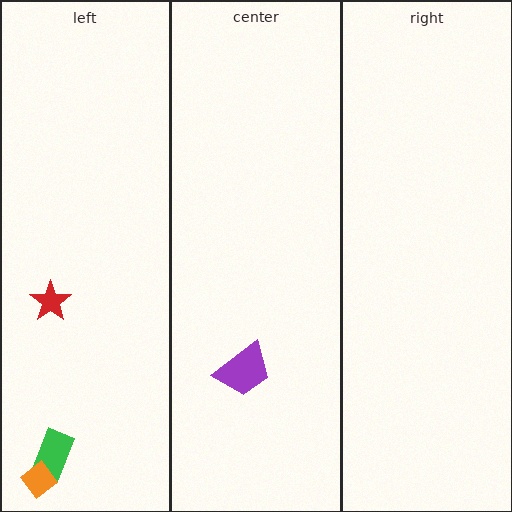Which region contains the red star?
The left region.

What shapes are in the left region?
The red star, the green rectangle, the orange diamond.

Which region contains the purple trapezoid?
The center region.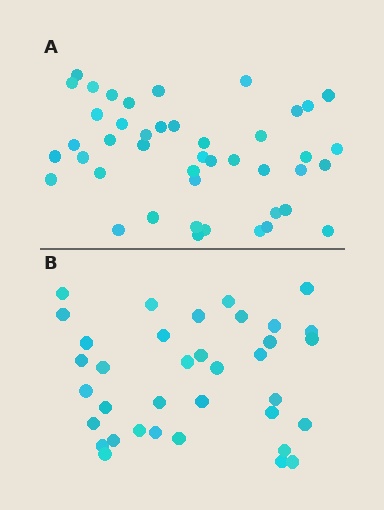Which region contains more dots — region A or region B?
Region A (the top region) has more dots.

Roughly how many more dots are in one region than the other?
Region A has roughly 8 or so more dots than region B.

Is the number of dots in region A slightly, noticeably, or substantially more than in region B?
Region A has only slightly more — the two regions are fairly close. The ratio is roughly 1.2 to 1.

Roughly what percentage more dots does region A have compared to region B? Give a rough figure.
About 20% more.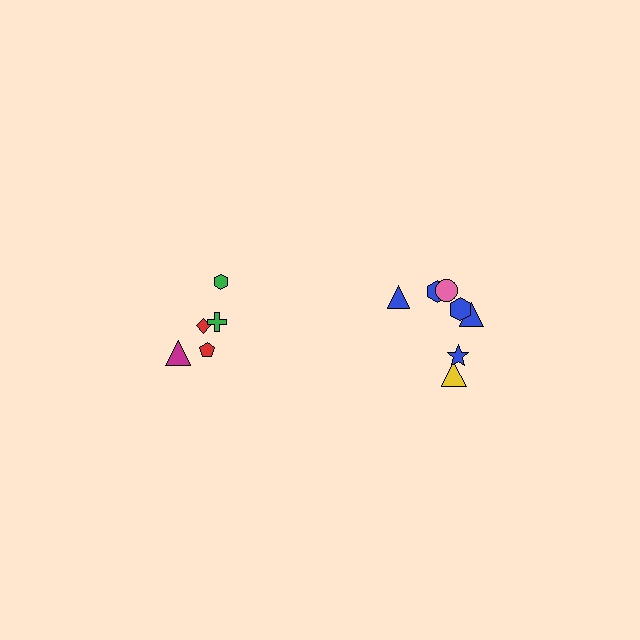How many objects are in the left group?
There are 5 objects.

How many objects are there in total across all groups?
There are 12 objects.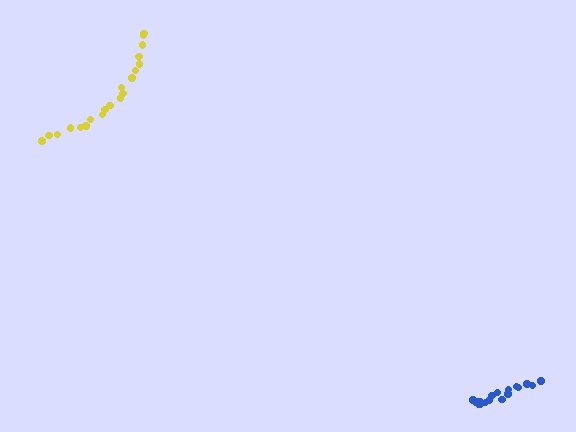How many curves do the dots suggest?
There are 2 distinct paths.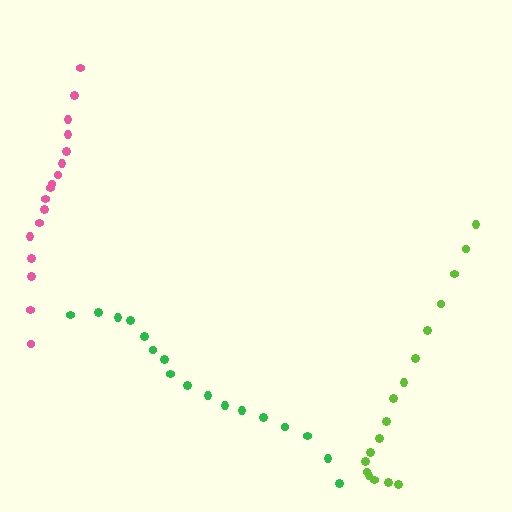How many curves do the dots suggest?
There are 3 distinct paths.